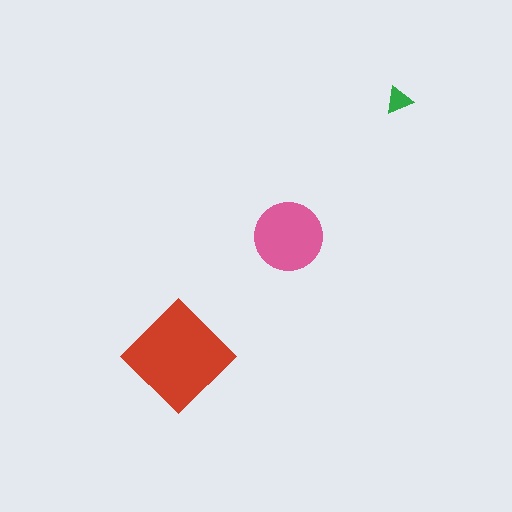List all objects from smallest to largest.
The green triangle, the pink circle, the red diamond.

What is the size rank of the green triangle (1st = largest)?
3rd.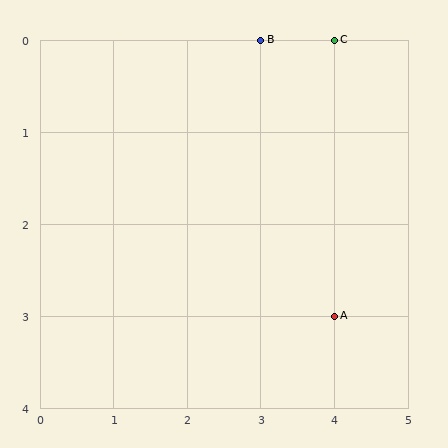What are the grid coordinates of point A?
Point A is at grid coordinates (4, 3).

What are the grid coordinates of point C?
Point C is at grid coordinates (4, 0).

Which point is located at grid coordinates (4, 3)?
Point A is at (4, 3).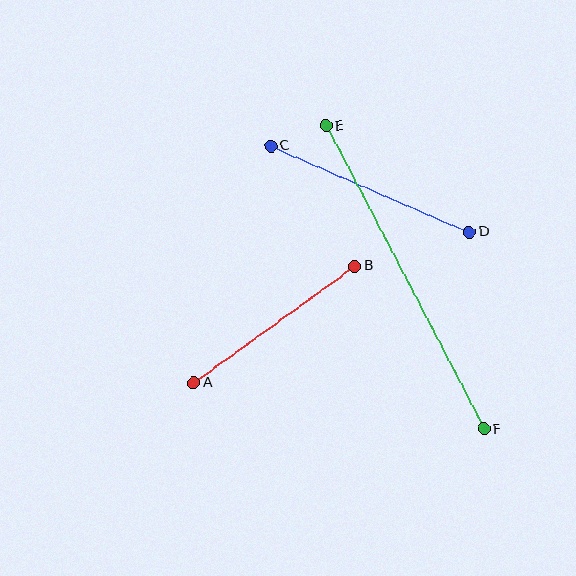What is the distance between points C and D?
The distance is approximately 216 pixels.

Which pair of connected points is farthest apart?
Points E and F are farthest apart.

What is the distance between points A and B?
The distance is approximately 199 pixels.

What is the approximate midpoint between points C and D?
The midpoint is at approximately (370, 189) pixels.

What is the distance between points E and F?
The distance is approximately 342 pixels.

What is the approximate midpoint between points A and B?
The midpoint is at approximately (274, 324) pixels.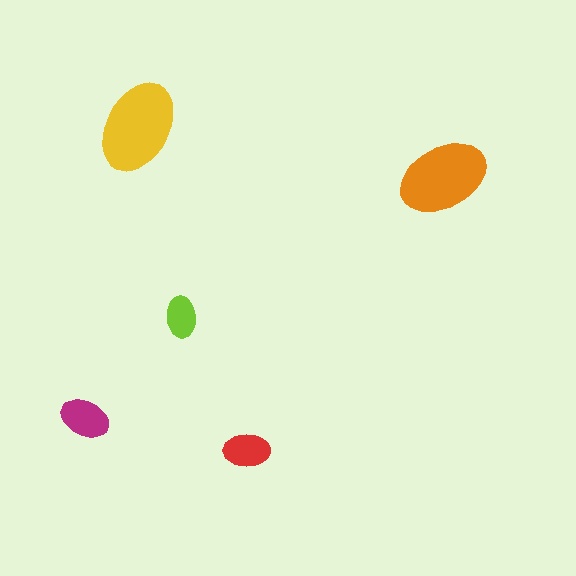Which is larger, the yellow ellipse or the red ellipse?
The yellow one.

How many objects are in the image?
There are 5 objects in the image.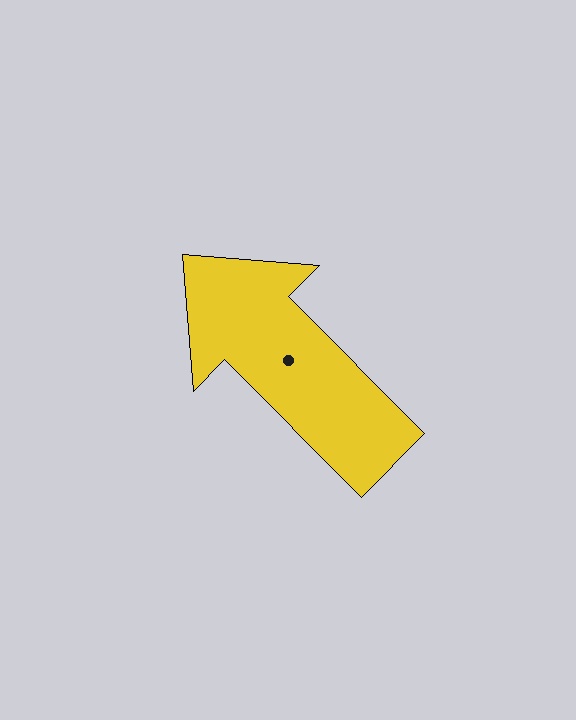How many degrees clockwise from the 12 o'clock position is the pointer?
Approximately 315 degrees.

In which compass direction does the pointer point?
Northwest.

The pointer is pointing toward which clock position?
Roughly 11 o'clock.